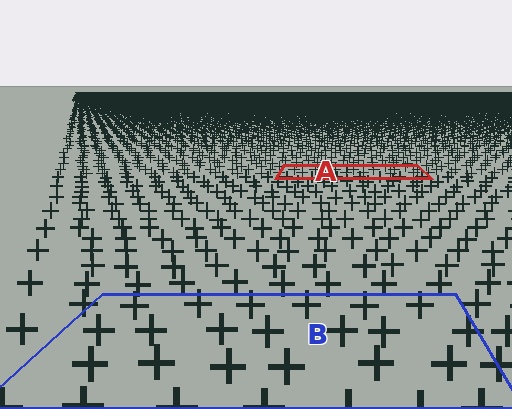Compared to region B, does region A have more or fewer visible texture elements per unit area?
Region A has more texture elements per unit area — they are packed more densely because it is farther away.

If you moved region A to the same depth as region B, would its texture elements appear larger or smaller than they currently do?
They would appear larger. At a closer depth, the same texture elements are projected at a bigger on-screen size.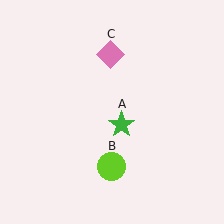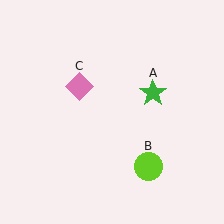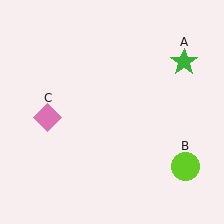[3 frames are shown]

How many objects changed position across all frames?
3 objects changed position: green star (object A), lime circle (object B), pink diamond (object C).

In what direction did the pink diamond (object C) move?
The pink diamond (object C) moved down and to the left.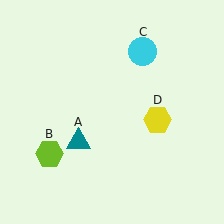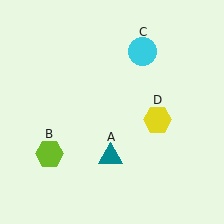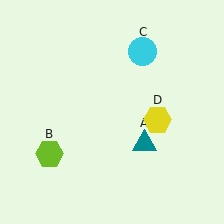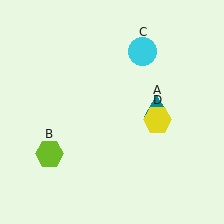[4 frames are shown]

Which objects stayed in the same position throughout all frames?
Lime hexagon (object B) and cyan circle (object C) and yellow hexagon (object D) remained stationary.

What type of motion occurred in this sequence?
The teal triangle (object A) rotated counterclockwise around the center of the scene.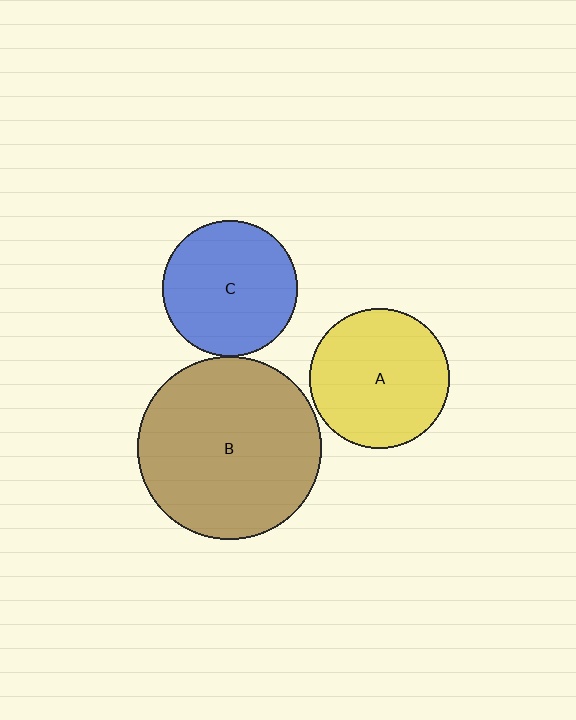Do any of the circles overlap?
No, none of the circles overlap.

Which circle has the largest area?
Circle B (brown).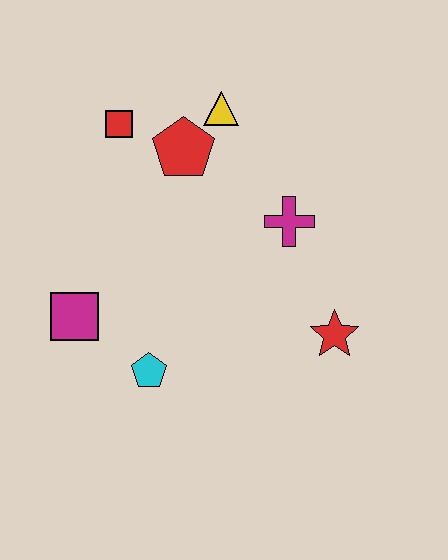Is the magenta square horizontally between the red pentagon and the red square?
No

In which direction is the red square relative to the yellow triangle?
The red square is to the left of the yellow triangle.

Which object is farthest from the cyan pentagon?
The yellow triangle is farthest from the cyan pentagon.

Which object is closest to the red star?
The magenta cross is closest to the red star.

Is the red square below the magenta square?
No